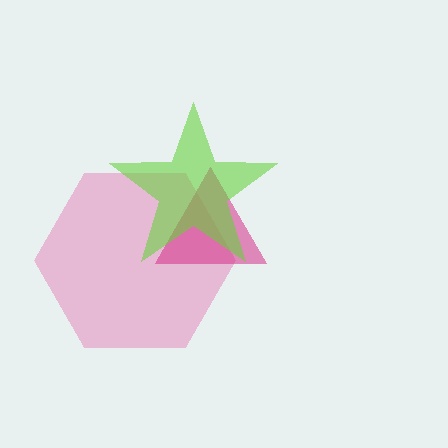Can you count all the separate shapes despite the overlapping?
Yes, there are 3 separate shapes.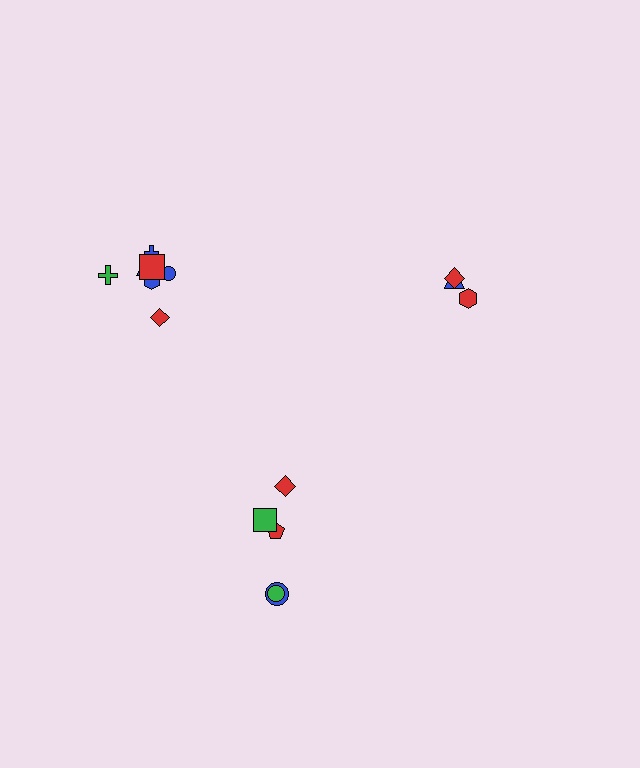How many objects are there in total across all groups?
There are 15 objects.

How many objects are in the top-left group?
There are 7 objects.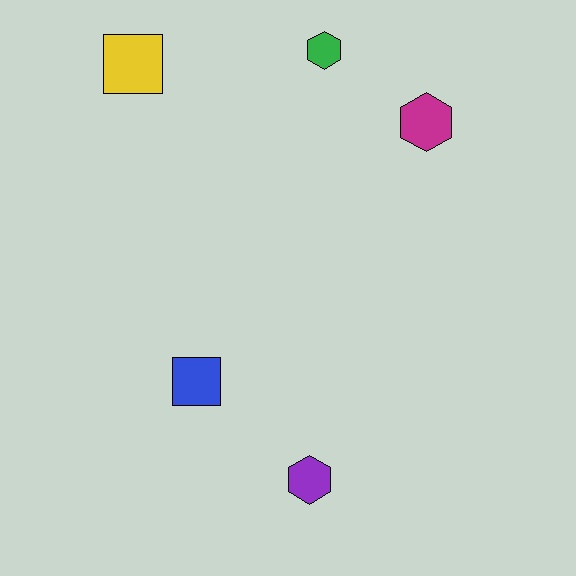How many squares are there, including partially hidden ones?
There are 2 squares.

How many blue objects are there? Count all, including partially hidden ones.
There is 1 blue object.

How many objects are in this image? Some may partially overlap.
There are 5 objects.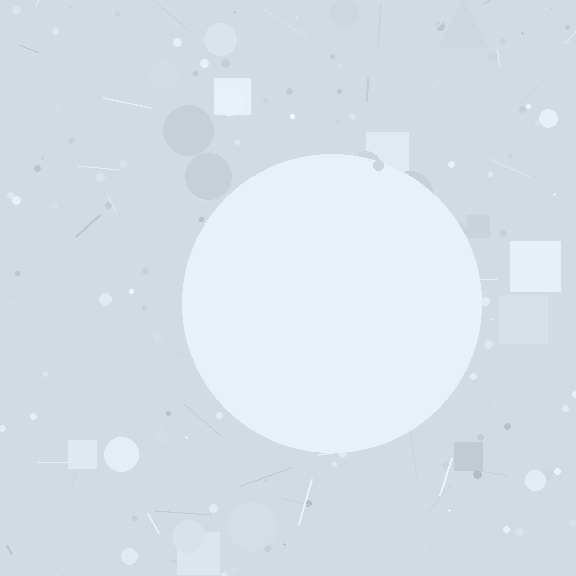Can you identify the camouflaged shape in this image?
The camouflaged shape is a circle.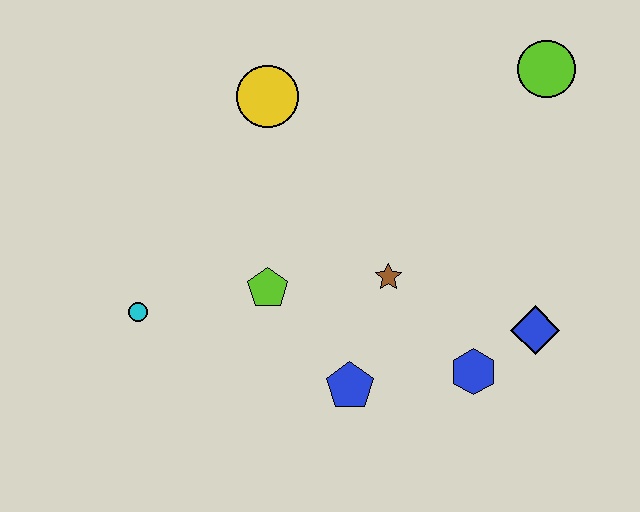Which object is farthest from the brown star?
The lime circle is farthest from the brown star.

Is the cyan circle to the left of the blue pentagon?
Yes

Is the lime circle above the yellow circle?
Yes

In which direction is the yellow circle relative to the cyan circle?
The yellow circle is above the cyan circle.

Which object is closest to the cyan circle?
The lime pentagon is closest to the cyan circle.